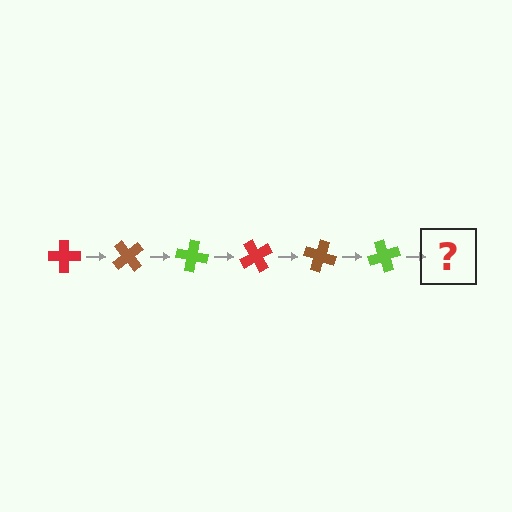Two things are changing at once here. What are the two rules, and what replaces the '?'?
The two rules are that it rotates 50 degrees each step and the color cycles through red, brown, and lime. The '?' should be a red cross, rotated 300 degrees from the start.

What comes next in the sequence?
The next element should be a red cross, rotated 300 degrees from the start.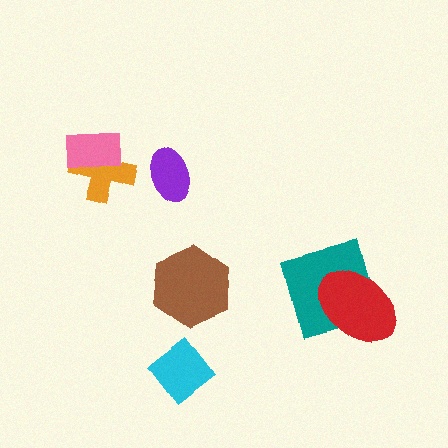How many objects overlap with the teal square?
1 object overlaps with the teal square.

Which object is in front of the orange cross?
The pink rectangle is in front of the orange cross.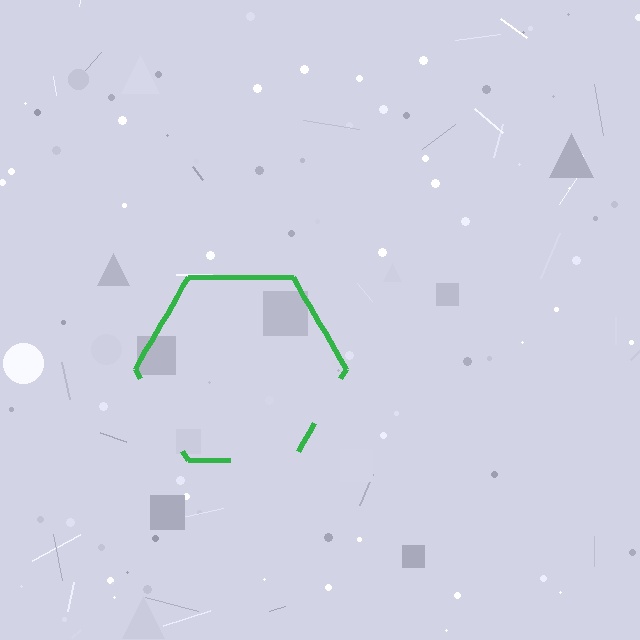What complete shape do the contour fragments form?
The contour fragments form a hexagon.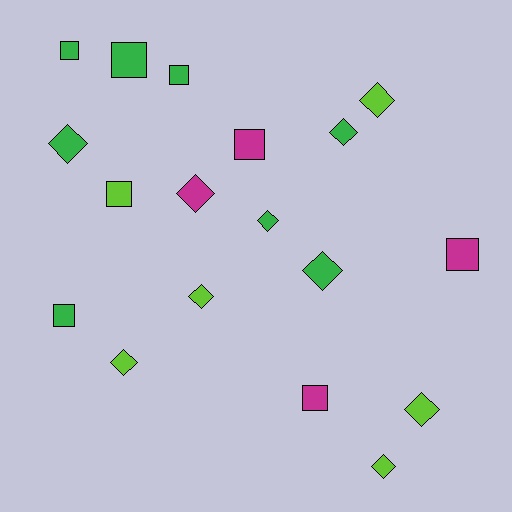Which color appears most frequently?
Green, with 8 objects.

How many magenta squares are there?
There are 3 magenta squares.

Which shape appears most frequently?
Diamond, with 10 objects.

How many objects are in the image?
There are 18 objects.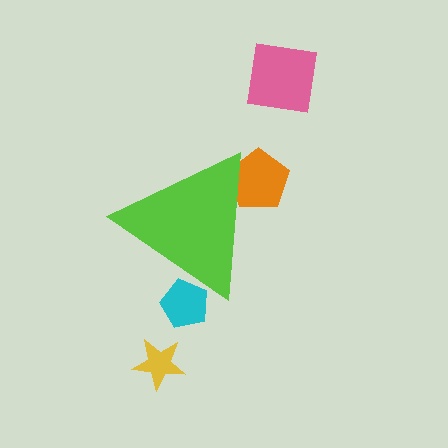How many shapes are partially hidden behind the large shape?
2 shapes are partially hidden.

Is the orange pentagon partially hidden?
Yes, the orange pentagon is partially hidden behind the lime triangle.